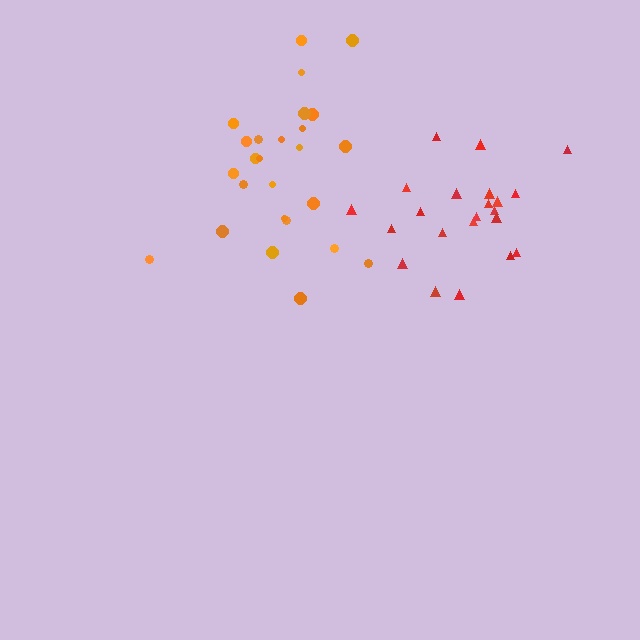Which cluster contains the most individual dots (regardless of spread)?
Orange (26).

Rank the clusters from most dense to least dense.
red, orange.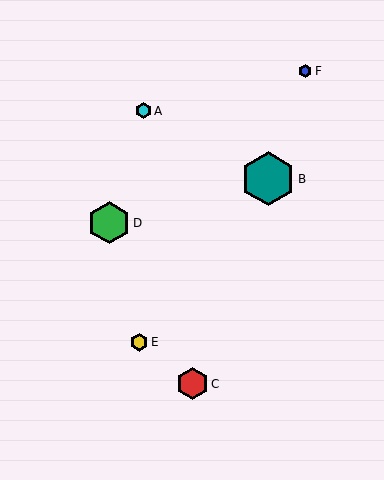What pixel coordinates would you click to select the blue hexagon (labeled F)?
Click at (305, 71) to select the blue hexagon F.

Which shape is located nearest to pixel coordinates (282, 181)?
The teal hexagon (labeled B) at (268, 179) is nearest to that location.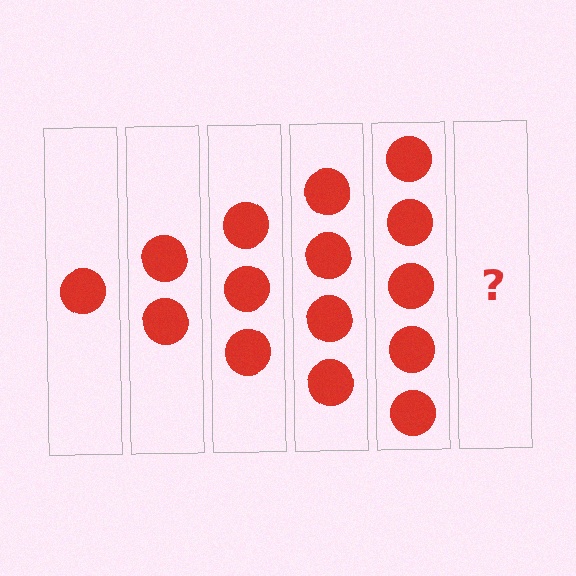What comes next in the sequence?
The next element should be 6 circles.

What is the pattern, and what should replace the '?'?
The pattern is that each step adds one more circle. The '?' should be 6 circles.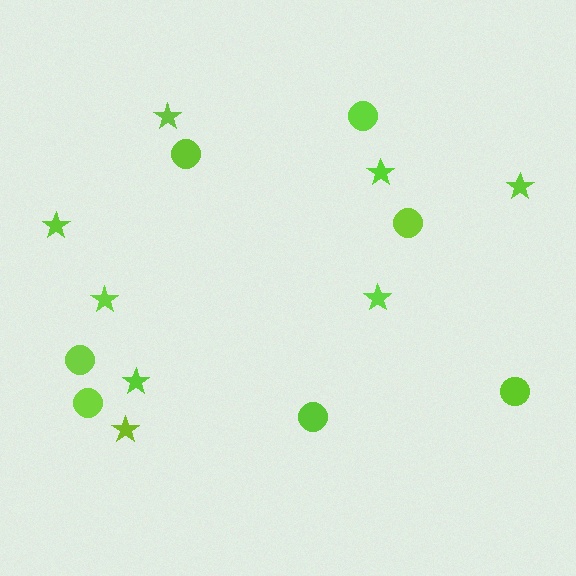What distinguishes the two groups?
There are 2 groups: one group of circles (7) and one group of stars (8).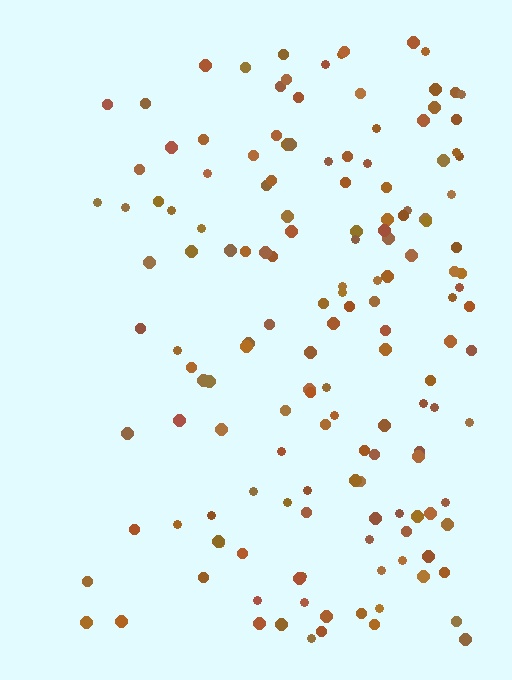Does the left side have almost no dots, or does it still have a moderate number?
Still a moderate number, just noticeably fewer than the right.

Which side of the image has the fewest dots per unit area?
The left.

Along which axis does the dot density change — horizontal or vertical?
Horizontal.